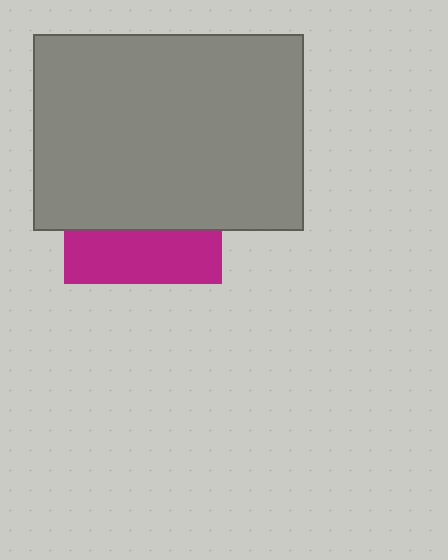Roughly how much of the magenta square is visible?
A small part of it is visible (roughly 33%).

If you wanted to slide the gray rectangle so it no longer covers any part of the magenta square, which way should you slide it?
Slide it up — that is the most direct way to separate the two shapes.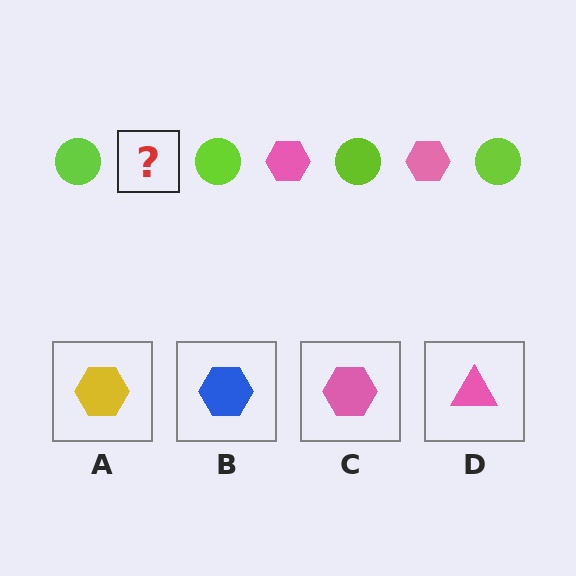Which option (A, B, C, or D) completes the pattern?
C.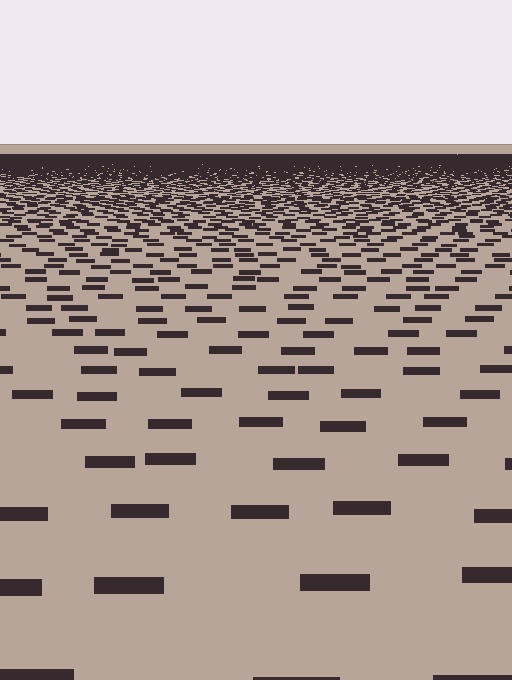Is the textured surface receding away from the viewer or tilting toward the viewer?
The surface is receding away from the viewer. Texture elements get smaller and denser toward the top.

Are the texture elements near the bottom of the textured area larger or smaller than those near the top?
Larger. Near the bottom, elements are closer to the viewer and appear at a bigger on-screen size.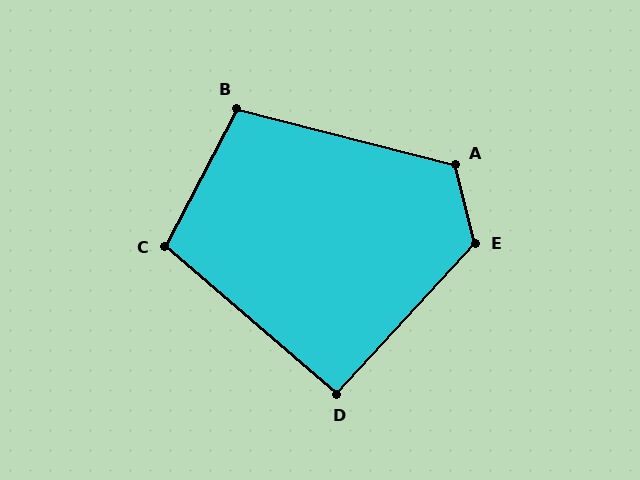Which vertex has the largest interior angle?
E, at approximately 124 degrees.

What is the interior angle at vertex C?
Approximately 103 degrees (obtuse).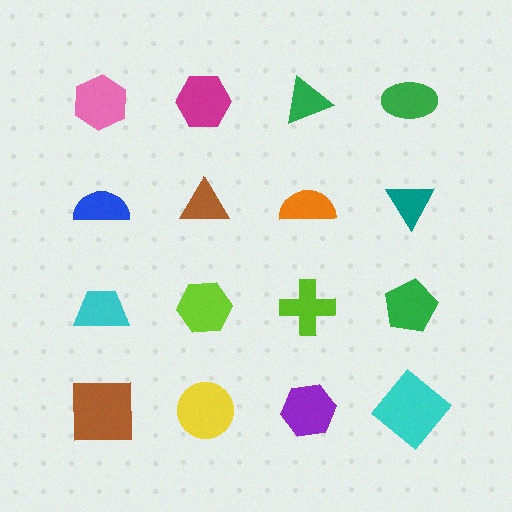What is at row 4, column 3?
A purple hexagon.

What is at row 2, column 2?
A brown triangle.